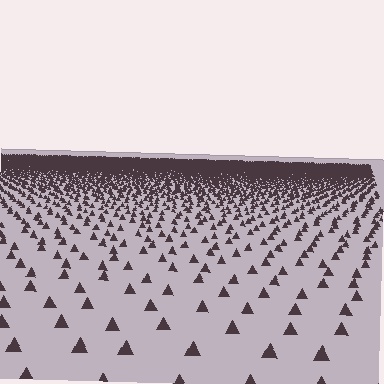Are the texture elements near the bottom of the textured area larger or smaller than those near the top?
Larger. Near the bottom, elements are closer to the viewer and appear at a bigger on-screen size.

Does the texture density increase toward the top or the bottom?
Density increases toward the top.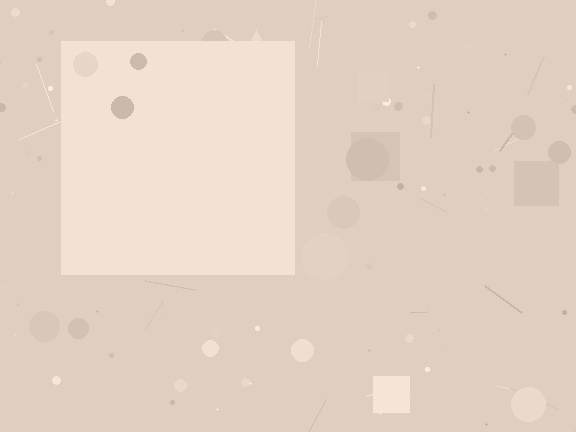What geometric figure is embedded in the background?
A square is embedded in the background.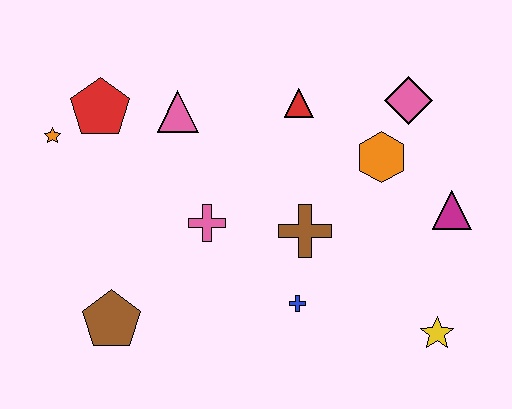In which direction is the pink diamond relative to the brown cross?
The pink diamond is above the brown cross.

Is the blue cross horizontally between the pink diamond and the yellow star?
No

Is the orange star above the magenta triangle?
Yes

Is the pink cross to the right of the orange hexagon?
No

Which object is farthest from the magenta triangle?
The orange star is farthest from the magenta triangle.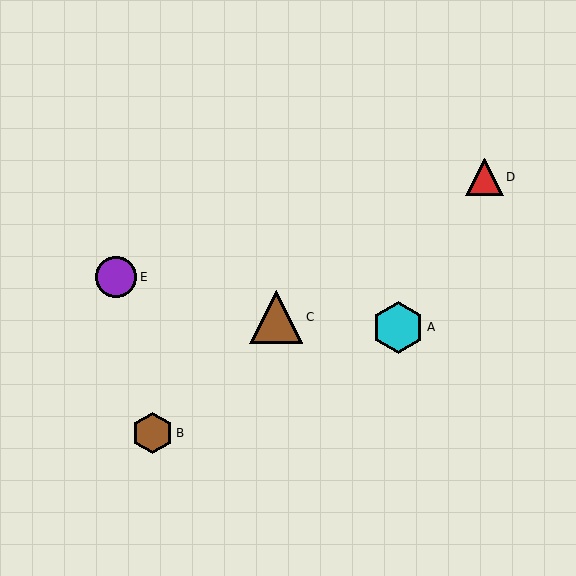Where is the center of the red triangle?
The center of the red triangle is at (484, 177).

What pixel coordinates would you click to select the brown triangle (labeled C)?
Click at (276, 317) to select the brown triangle C.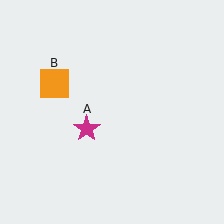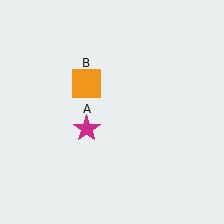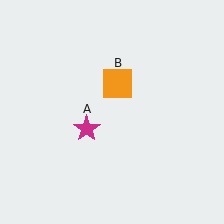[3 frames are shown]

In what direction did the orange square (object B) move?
The orange square (object B) moved right.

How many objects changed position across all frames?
1 object changed position: orange square (object B).